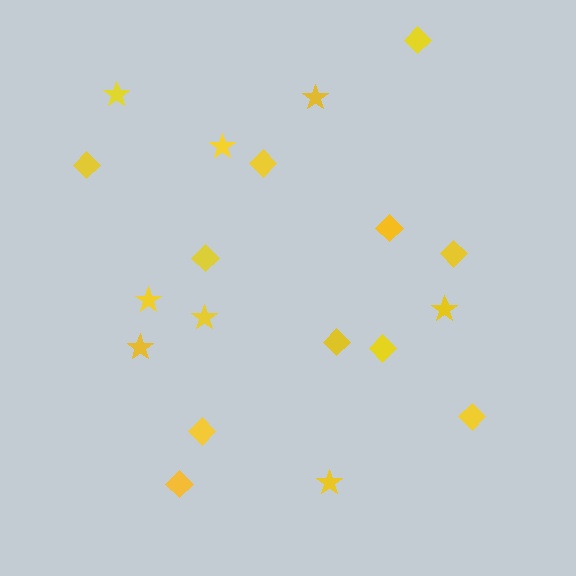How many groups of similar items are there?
There are 2 groups: one group of diamonds (11) and one group of stars (8).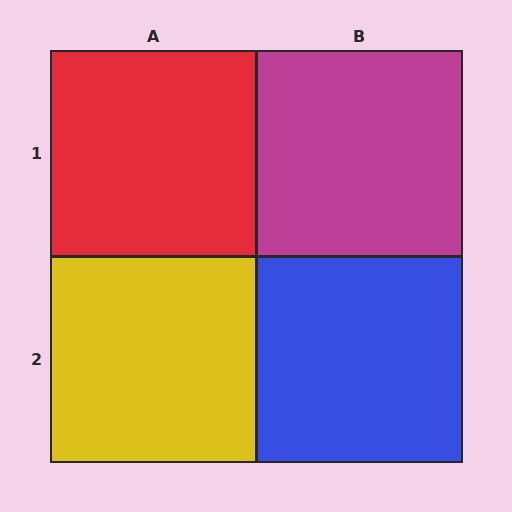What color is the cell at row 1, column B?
Magenta.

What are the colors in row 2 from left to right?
Yellow, blue.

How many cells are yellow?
1 cell is yellow.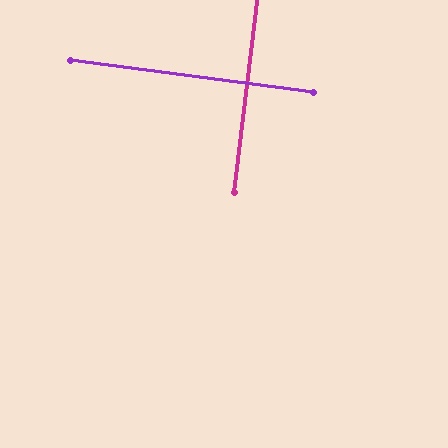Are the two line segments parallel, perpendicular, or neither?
Perpendicular — they meet at approximately 89°.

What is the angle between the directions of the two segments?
Approximately 89 degrees.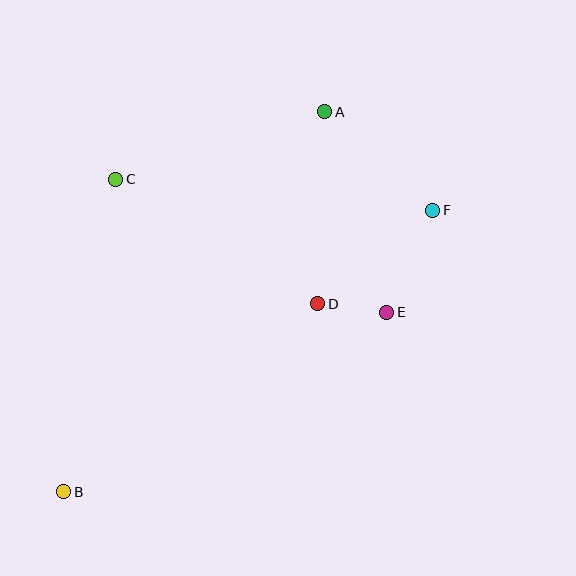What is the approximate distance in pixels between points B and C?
The distance between B and C is approximately 317 pixels.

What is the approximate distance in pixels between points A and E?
The distance between A and E is approximately 210 pixels.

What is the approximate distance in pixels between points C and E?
The distance between C and E is approximately 302 pixels.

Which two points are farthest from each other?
Points B and F are farthest from each other.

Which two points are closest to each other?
Points D and E are closest to each other.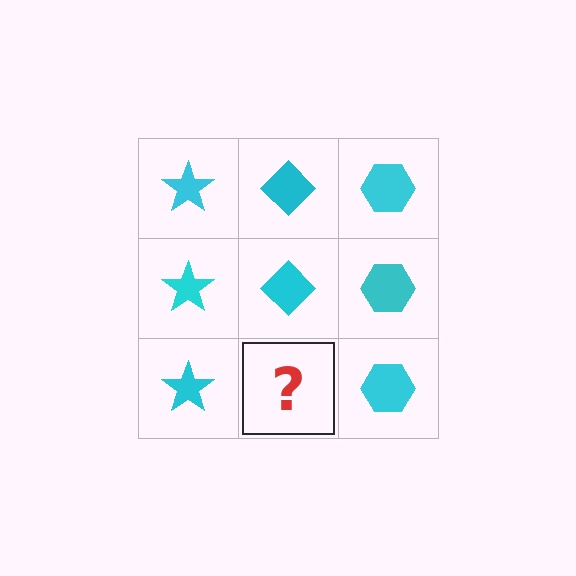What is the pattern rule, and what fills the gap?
The rule is that each column has a consistent shape. The gap should be filled with a cyan diamond.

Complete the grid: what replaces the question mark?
The question mark should be replaced with a cyan diamond.